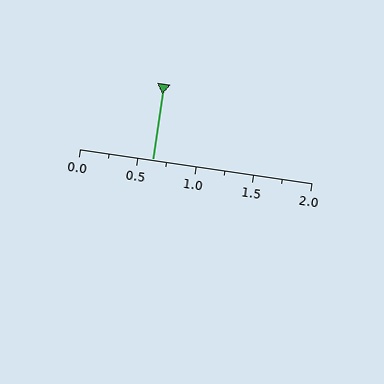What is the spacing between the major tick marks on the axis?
The major ticks are spaced 0.5 apart.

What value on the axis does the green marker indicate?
The marker indicates approximately 0.62.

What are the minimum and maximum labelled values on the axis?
The axis runs from 0.0 to 2.0.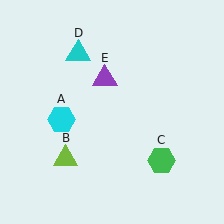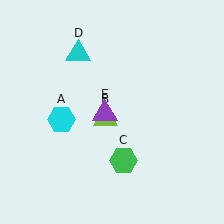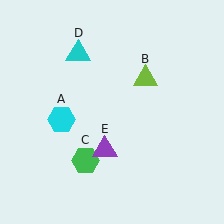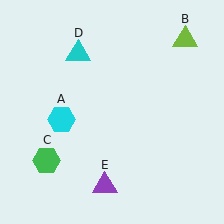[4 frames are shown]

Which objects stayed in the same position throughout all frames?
Cyan hexagon (object A) and cyan triangle (object D) remained stationary.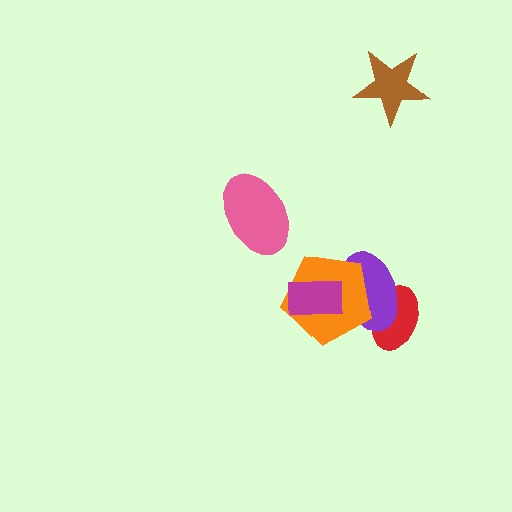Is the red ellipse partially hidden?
Yes, it is partially covered by another shape.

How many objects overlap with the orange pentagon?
3 objects overlap with the orange pentagon.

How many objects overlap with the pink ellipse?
0 objects overlap with the pink ellipse.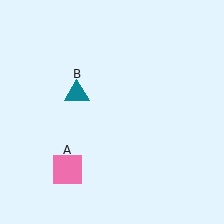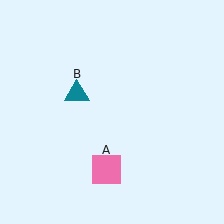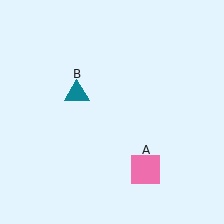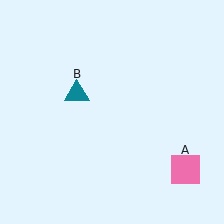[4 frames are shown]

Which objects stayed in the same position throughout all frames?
Teal triangle (object B) remained stationary.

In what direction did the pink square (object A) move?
The pink square (object A) moved right.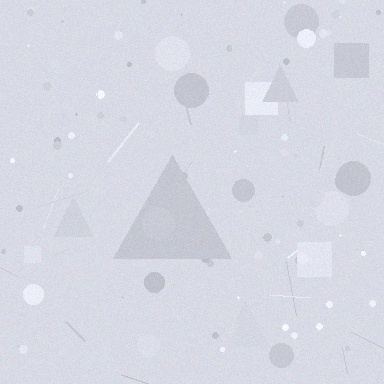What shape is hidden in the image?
A triangle is hidden in the image.